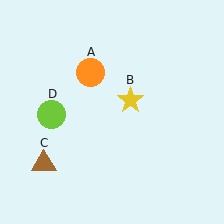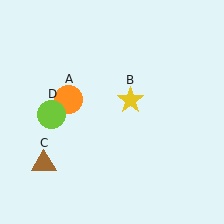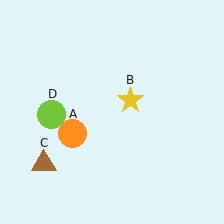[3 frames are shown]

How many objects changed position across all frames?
1 object changed position: orange circle (object A).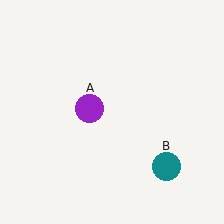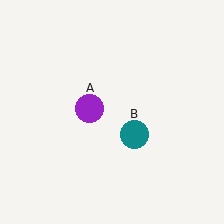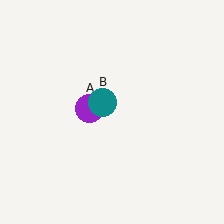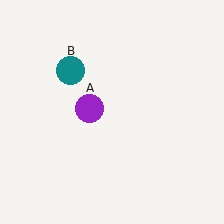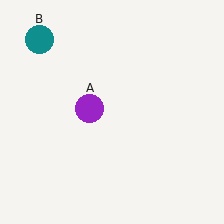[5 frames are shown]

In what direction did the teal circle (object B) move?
The teal circle (object B) moved up and to the left.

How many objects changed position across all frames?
1 object changed position: teal circle (object B).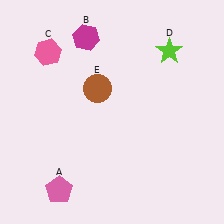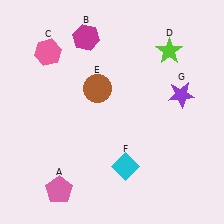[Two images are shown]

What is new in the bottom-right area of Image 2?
A cyan diamond (F) was added in the bottom-right area of Image 2.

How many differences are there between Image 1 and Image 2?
There are 2 differences between the two images.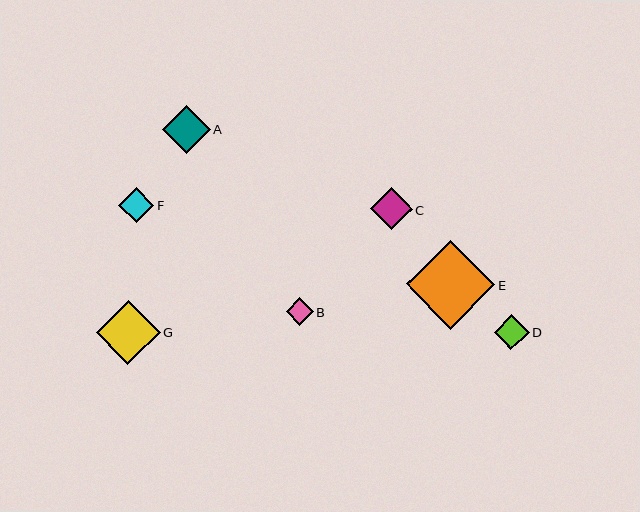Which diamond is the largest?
Diamond E is the largest with a size of approximately 88 pixels.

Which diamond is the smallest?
Diamond B is the smallest with a size of approximately 27 pixels.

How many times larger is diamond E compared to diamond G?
Diamond E is approximately 1.4 times the size of diamond G.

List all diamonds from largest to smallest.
From largest to smallest: E, G, A, C, D, F, B.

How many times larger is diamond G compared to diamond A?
Diamond G is approximately 1.3 times the size of diamond A.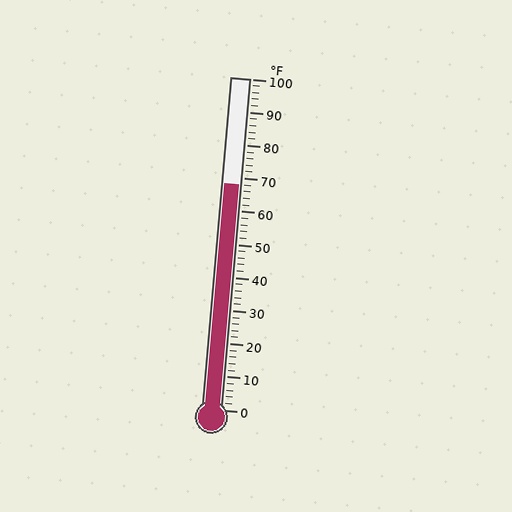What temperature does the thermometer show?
The thermometer shows approximately 68°F.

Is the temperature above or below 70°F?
The temperature is below 70°F.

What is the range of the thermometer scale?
The thermometer scale ranges from 0°F to 100°F.